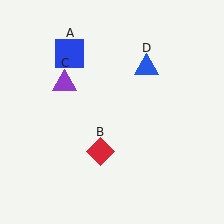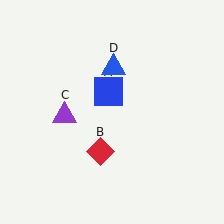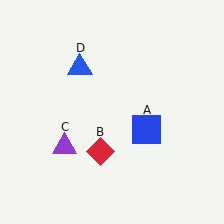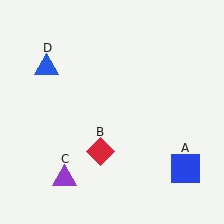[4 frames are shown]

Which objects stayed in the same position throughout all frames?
Red diamond (object B) remained stationary.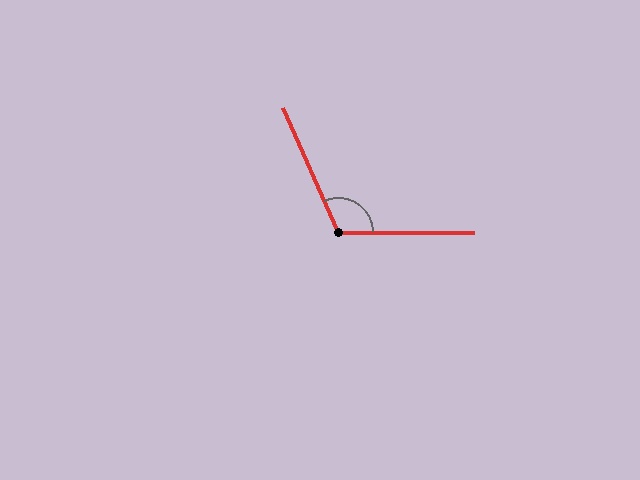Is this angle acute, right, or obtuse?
It is obtuse.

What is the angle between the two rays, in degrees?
Approximately 114 degrees.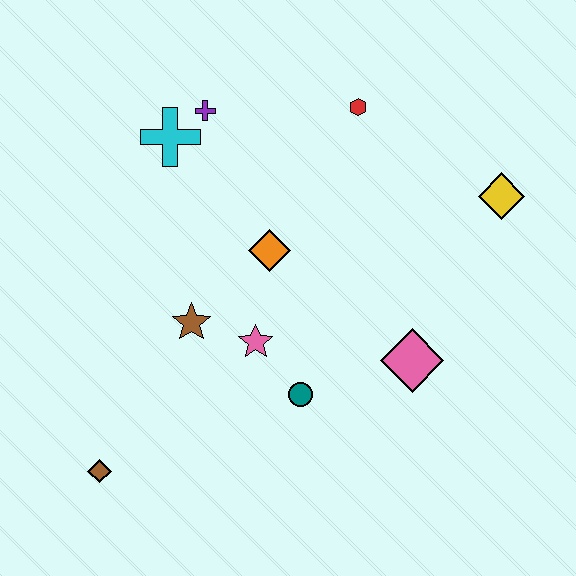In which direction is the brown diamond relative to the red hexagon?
The brown diamond is below the red hexagon.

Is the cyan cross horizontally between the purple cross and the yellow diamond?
No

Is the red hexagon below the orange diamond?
No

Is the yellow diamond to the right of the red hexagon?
Yes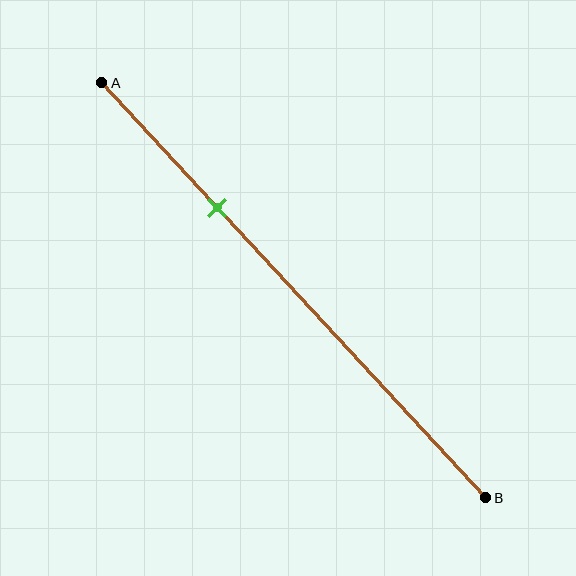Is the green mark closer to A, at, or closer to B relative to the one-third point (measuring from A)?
The green mark is closer to point A than the one-third point of segment AB.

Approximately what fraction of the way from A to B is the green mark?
The green mark is approximately 30% of the way from A to B.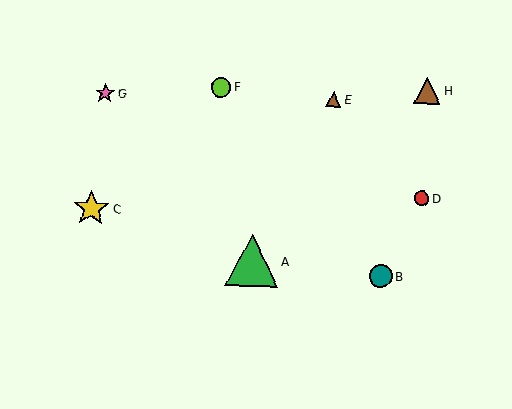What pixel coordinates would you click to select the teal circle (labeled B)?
Click at (381, 277) to select the teal circle B.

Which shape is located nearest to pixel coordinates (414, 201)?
The red circle (labeled D) at (422, 198) is nearest to that location.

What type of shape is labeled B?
Shape B is a teal circle.